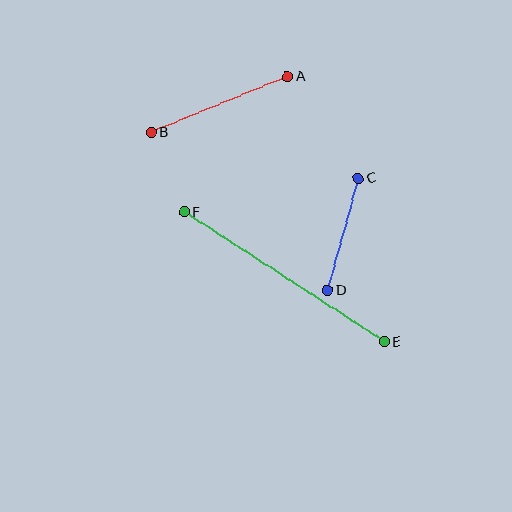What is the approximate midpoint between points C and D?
The midpoint is at approximately (343, 235) pixels.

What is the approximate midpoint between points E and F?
The midpoint is at approximately (284, 277) pixels.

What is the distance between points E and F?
The distance is approximately 238 pixels.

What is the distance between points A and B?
The distance is approximately 147 pixels.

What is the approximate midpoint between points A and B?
The midpoint is at approximately (219, 105) pixels.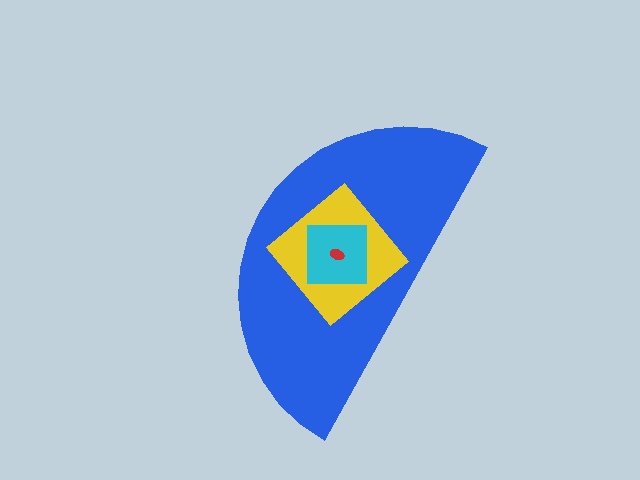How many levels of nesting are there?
4.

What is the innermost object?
The red ellipse.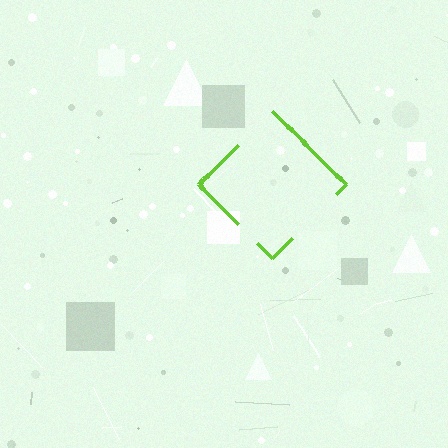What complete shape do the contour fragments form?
The contour fragments form a diamond.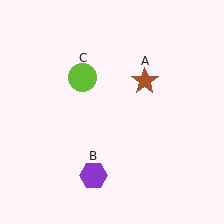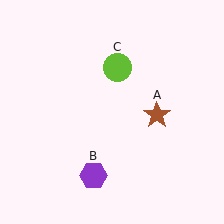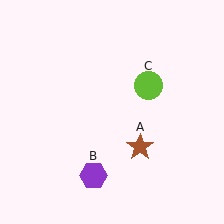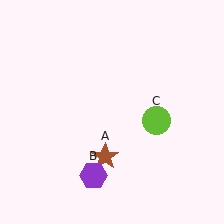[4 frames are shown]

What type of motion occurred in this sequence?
The brown star (object A), lime circle (object C) rotated clockwise around the center of the scene.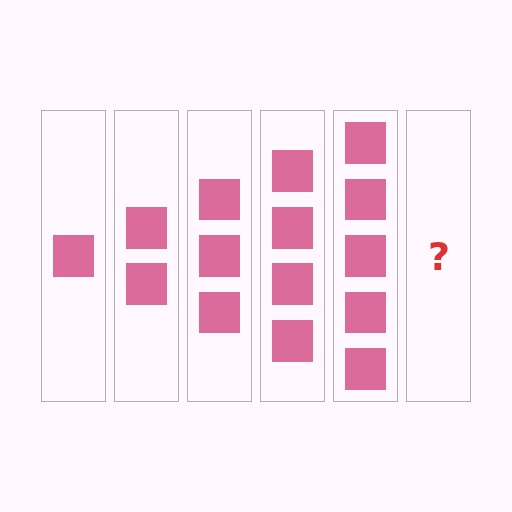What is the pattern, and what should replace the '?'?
The pattern is that each step adds one more square. The '?' should be 6 squares.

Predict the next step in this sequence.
The next step is 6 squares.